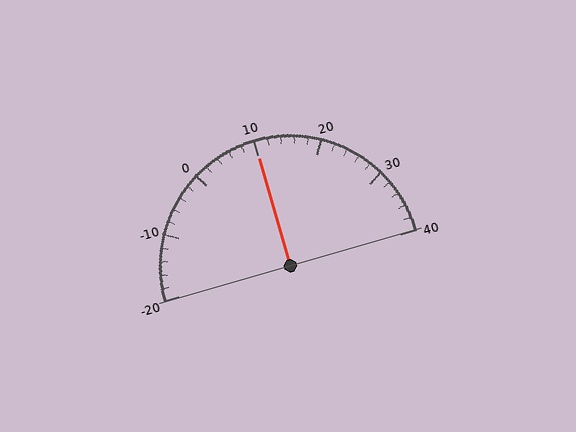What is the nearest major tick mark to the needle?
The nearest major tick mark is 10.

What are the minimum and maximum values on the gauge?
The gauge ranges from -20 to 40.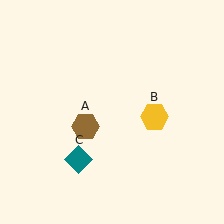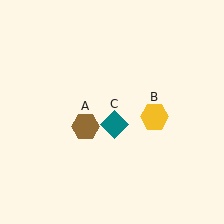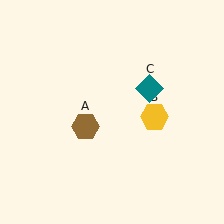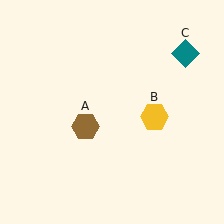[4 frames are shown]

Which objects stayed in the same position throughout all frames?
Brown hexagon (object A) and yellow hexagon (object B) remained stationary.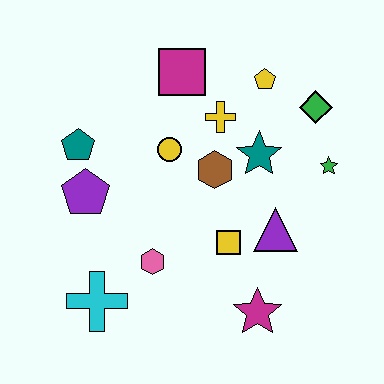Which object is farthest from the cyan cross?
The green diamond is farthest from the cyan cross.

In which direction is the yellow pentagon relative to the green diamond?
The yellow pentagon is to the left of the green diamond.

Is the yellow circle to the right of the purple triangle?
No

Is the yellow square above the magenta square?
No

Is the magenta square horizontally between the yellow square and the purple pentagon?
Yes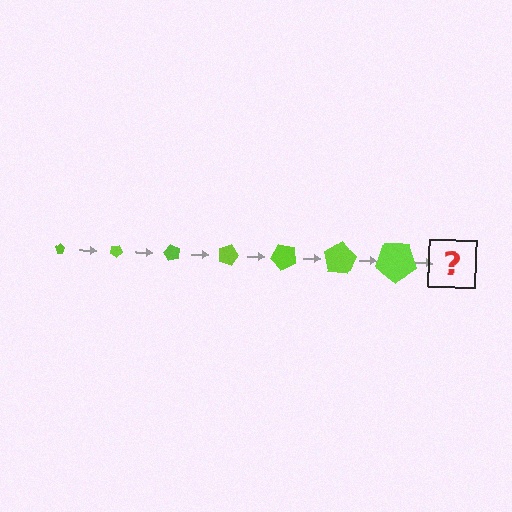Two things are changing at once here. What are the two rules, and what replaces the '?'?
The two rules are that the pentagon grows larger each step and it rotates 30 degrees each step. The '?' should be a pentagon, larger than the previous one and rotated 210 degrees from the start.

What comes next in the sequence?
The next element should be a pentagon, larger than the previous one and rotated 210 degrees from the start.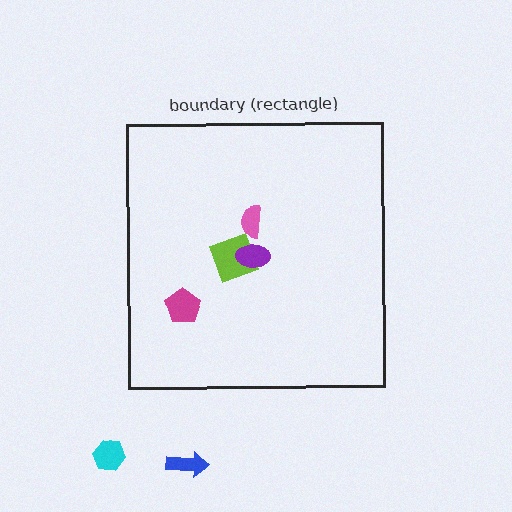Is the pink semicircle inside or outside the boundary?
Inside.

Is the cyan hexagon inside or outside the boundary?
Outside.